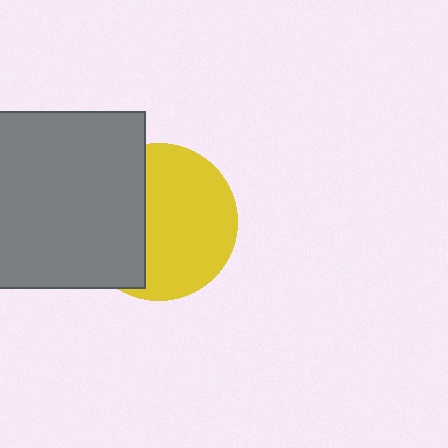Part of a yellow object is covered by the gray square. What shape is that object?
It is a circle.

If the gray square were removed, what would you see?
You would see the complete yellow circle.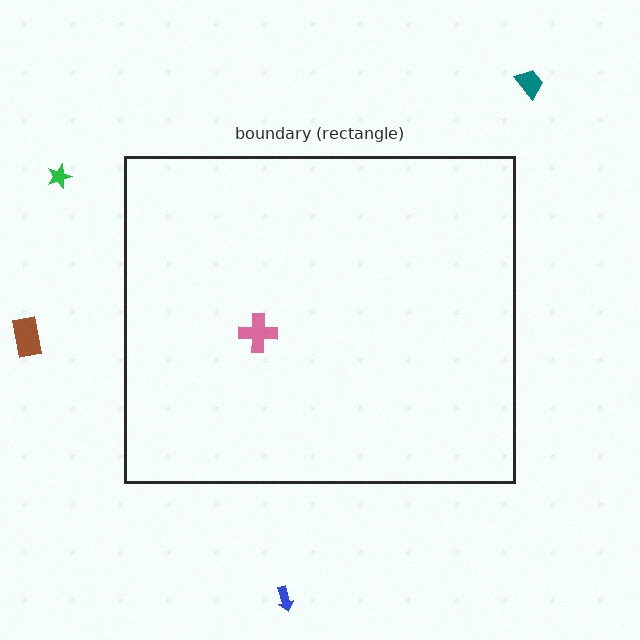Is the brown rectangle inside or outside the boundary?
Outside.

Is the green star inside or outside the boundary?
Outside.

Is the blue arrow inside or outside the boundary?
Outside.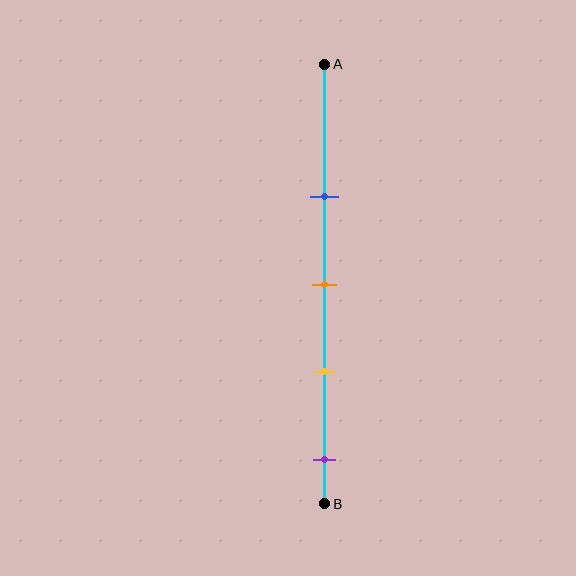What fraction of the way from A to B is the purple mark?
The purple mark is approximately 90% (0.9) of the way from A to B.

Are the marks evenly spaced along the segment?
Yes, the marks are approximately evenly spaced.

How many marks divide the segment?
There are 4 marks dividing the segment.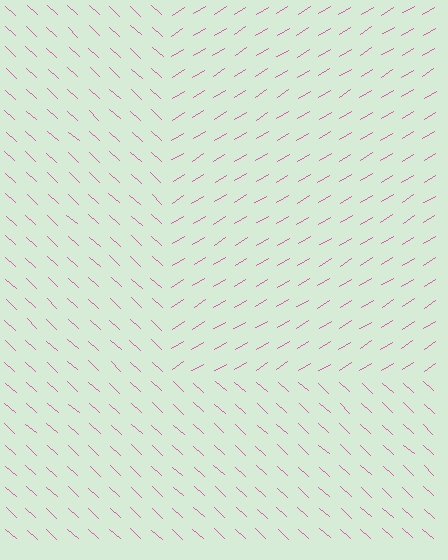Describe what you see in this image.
The image is filled with small pink line segments. A rectangle region in the image has lines oriented differently from the surrounding lines, creating a visible texture boundary.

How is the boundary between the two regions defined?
The boundary is defined purely by a change in line orientation (approximately 74 degrees difference). All lines are the same color and thickness.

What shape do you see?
I see a rectangle.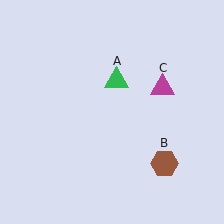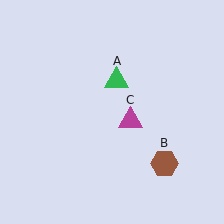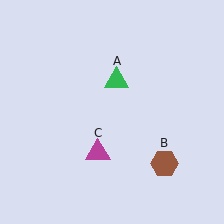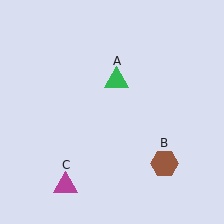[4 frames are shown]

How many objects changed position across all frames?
1 object changed position: magenta triangle (object C).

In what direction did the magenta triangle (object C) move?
The magenta triangle (object C) moved down and to the left.